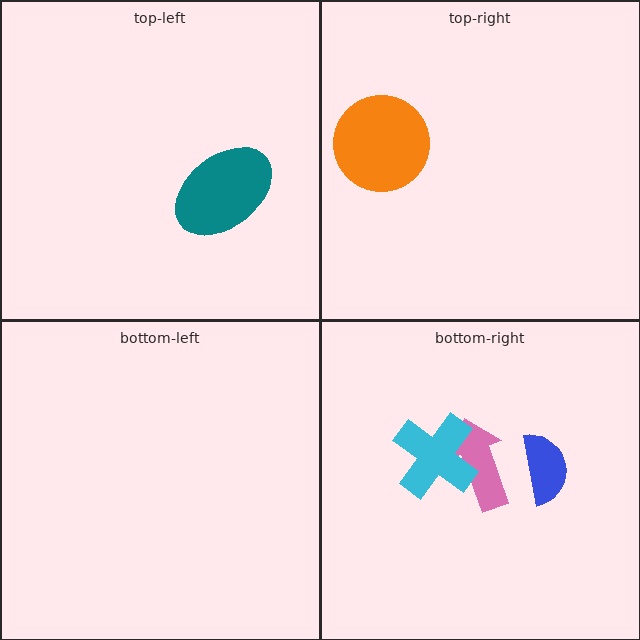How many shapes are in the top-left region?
1.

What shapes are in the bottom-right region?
The pink arrow, the blue semicircle, the cyan cross.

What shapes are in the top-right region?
The orange circle.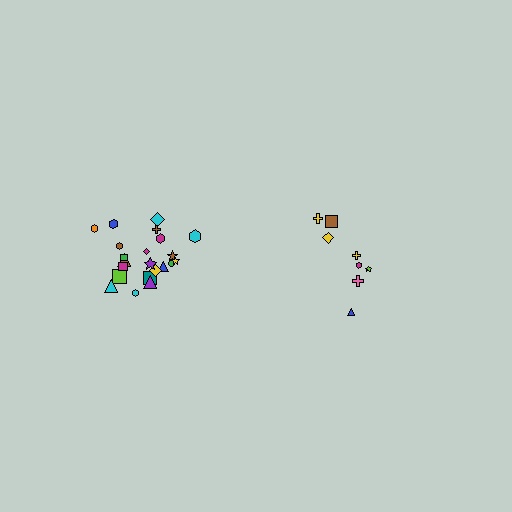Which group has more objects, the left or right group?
The left group.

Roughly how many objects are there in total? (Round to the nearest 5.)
Roughly 30 objects in total.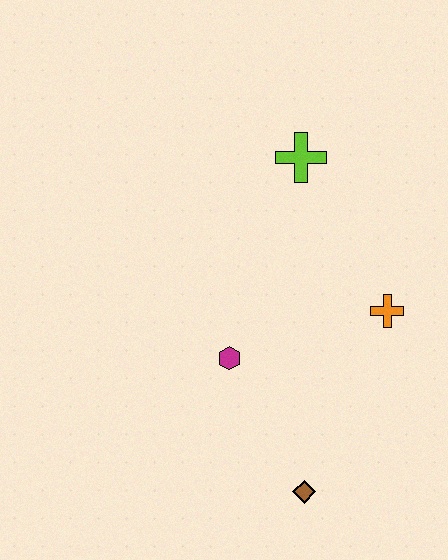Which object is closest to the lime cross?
The orange cross is closest to the lime cross.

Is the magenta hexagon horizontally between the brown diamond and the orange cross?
No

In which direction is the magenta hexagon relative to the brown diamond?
The magenta hexagon is above the brown diamond.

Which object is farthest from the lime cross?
The brown diamond is farthest from the lime cross.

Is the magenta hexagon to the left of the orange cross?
Yes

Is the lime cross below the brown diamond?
No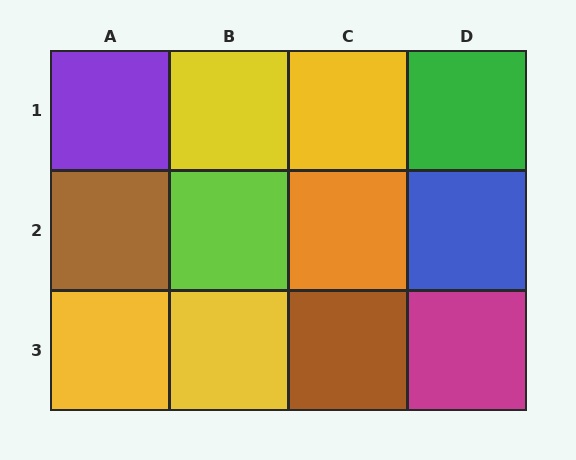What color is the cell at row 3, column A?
Yellow.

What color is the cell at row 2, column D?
Blue.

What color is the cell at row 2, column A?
Brown.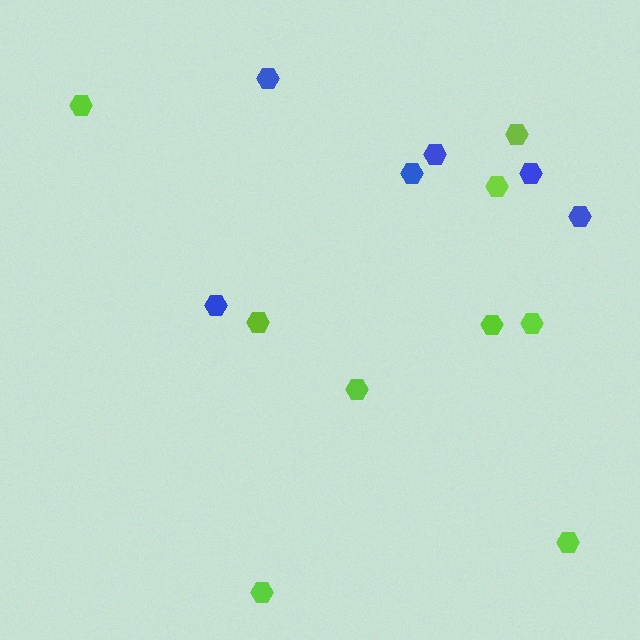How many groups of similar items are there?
There are 2 groups: one group of blue hexagons (6) and one group of lime hexagons (9).